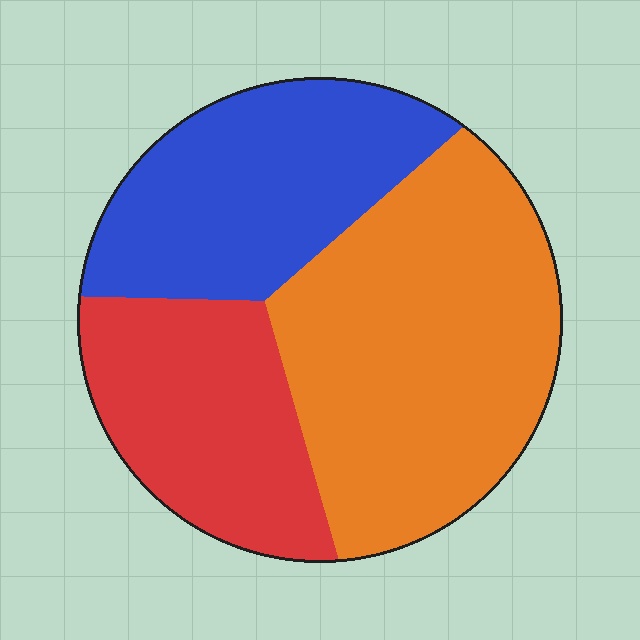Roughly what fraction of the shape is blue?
Blue covers around 30% of the shape.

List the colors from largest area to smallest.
From largest to smallest: orange, blue, red.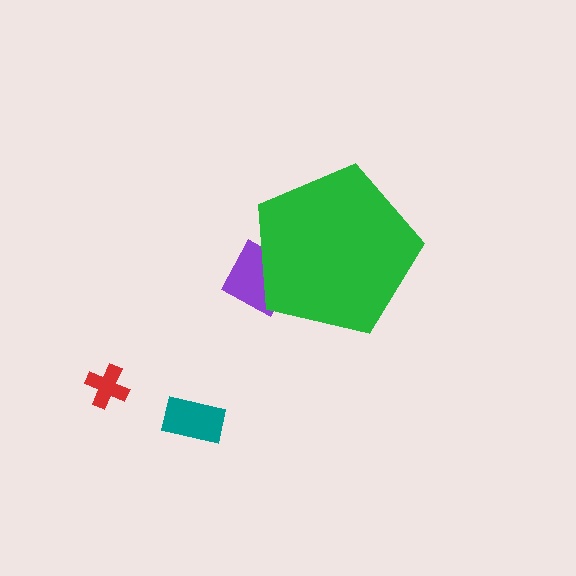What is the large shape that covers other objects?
A green pentagon.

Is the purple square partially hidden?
Yes, the purple square is partially hidden behind the green pentagon.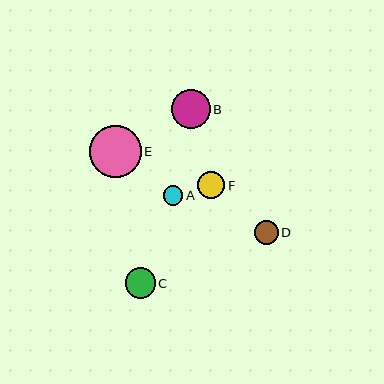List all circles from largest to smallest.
From largest to smallest: E, B, C, F, D, A.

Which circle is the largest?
Circle E is the largest with a size of approximately 51 pixels.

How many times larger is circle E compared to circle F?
Circle E is approximately 1.9 times the size of circle F.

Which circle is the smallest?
Circle A is the smallest with a size of approximately 19 pixels.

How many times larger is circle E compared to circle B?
Circle E is approximately 1.3 times the size of circle B.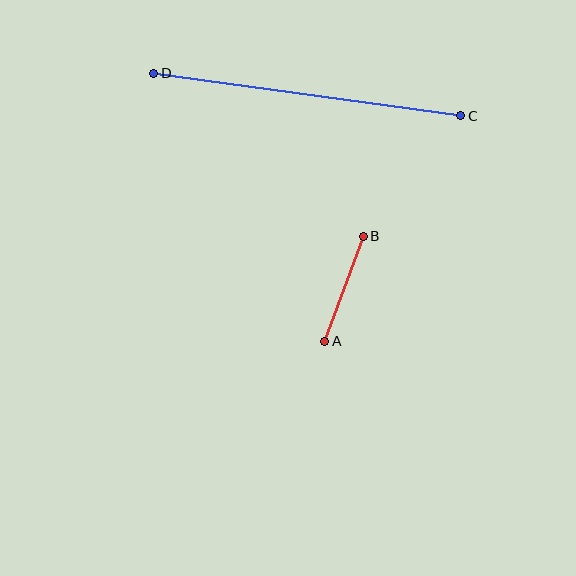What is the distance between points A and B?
The distance is approximately 111 pixels.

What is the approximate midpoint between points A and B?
The midpoint is at approximately (344, 289) pixels.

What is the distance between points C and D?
The distance is approximately 310 pixels.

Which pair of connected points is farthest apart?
Points C and D are farthest apart.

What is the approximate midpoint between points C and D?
The midpoint is at approximately (307, 94) pixels.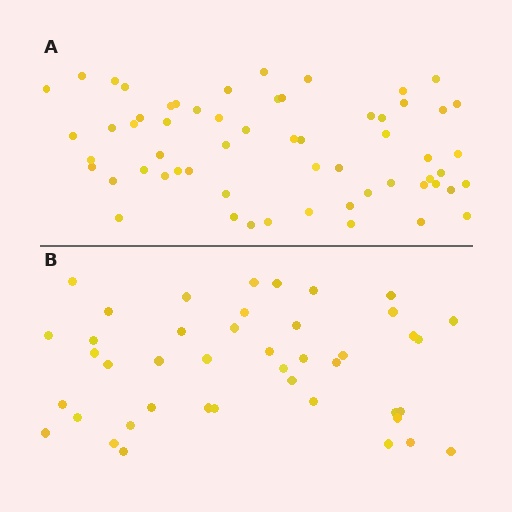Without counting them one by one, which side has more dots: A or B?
Region A (the top region) has more dots.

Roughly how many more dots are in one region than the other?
Region A has approximately 15 more dots than region B.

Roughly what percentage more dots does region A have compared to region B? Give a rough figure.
About 40% more.